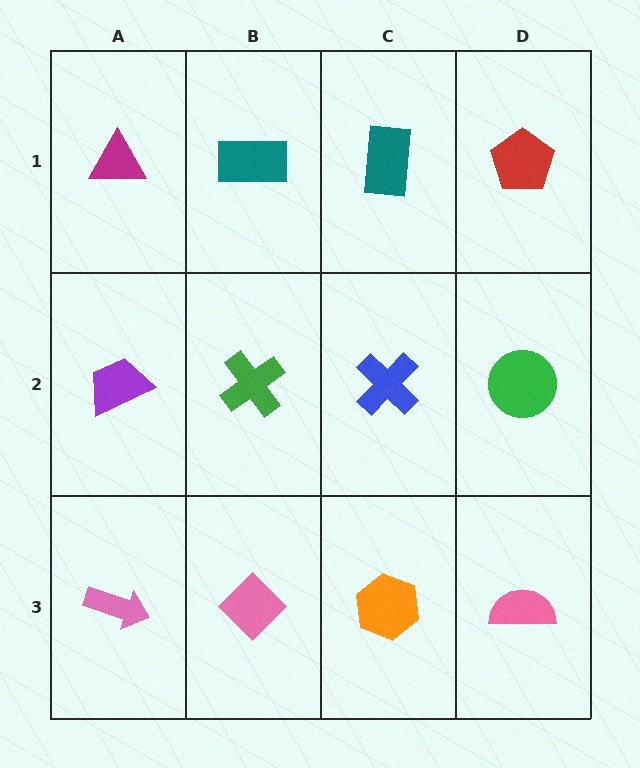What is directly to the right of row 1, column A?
A teal rectangle.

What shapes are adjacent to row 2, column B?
A teal rectangle (row 1, column B), a pink diamond (row 3, column B), a purple trapezoid (row 2, column A), a blue cross (row 2, column C).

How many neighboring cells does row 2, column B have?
4.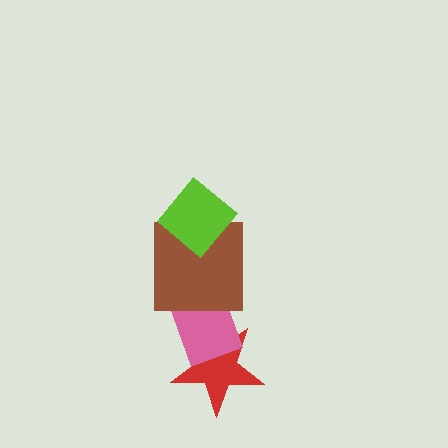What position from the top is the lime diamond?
The lime diamond is 1st from the top.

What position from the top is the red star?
The red star is 4th from the top.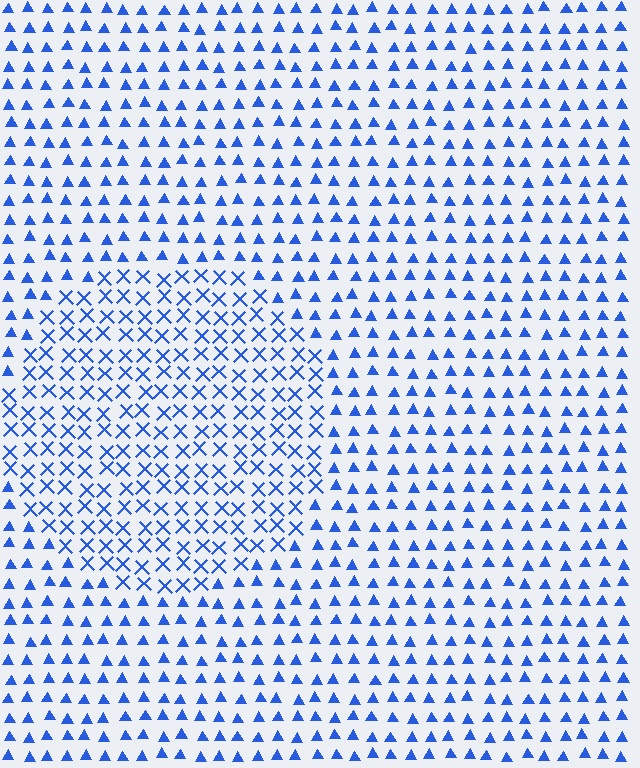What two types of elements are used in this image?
The image uses X marks inside the circle region and triangles outside it.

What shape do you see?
I see a circle.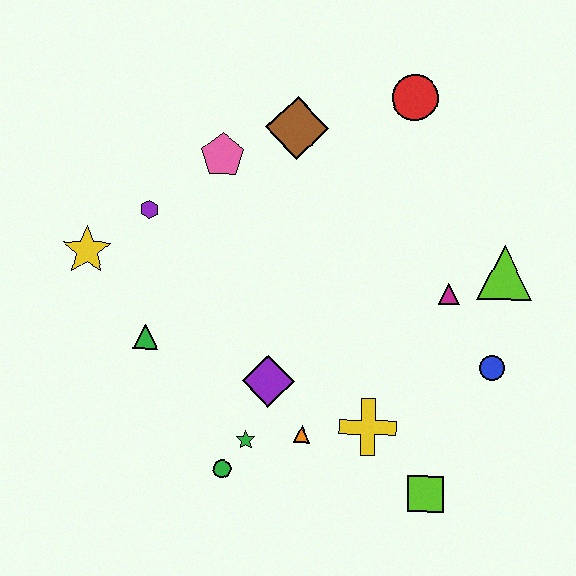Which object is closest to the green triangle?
The yellow star is closest to the green triangle.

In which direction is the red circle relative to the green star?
The red circle is above the green star.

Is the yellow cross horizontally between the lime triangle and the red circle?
No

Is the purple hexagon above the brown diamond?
No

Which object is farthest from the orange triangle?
The red circle is farthest from the orange triangle.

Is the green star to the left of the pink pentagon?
No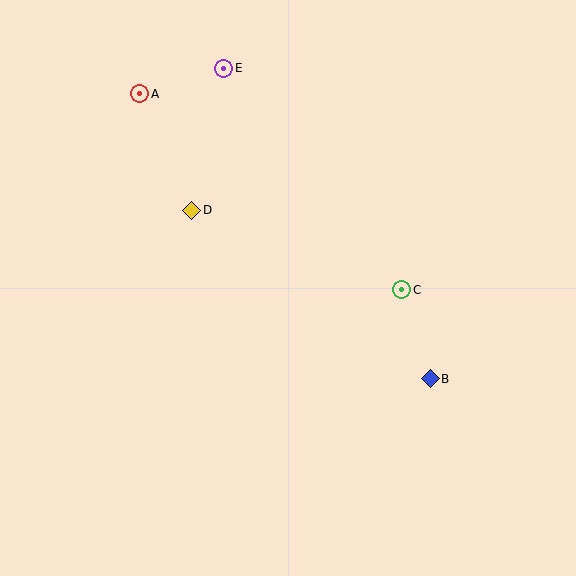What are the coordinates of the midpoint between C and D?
The midpoint between C and D is at (297, 250).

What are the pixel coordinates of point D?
Point D is at (192, 210).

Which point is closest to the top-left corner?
Point A is closest to the top-left corner.